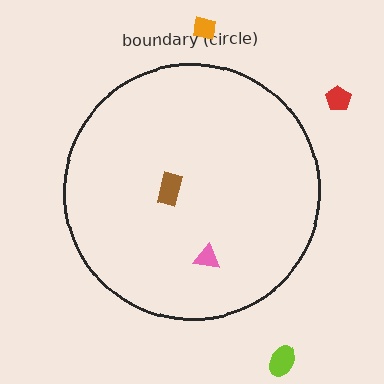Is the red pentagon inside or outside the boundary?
Outside.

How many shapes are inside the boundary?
2 inside, 3 outside.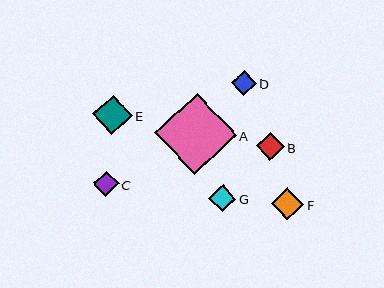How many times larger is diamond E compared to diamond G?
Diamond E is approximately 1.4 times the size of diamond G.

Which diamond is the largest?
Diamond A is the largest with a size of approximately 81 pixels.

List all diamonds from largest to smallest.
From largest to smallest: A, E, F, B, G, C, D.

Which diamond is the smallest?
Diamond D is the smallest with a size of approximately 25 pixels.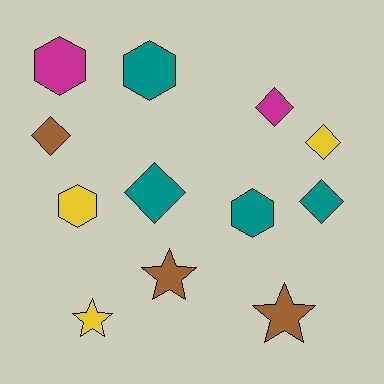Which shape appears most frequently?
Diamond, with 5 objects.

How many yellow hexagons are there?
There is 1 yellow hexagon.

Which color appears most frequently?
Teal, with 4 objects.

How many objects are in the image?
There are 12 objects.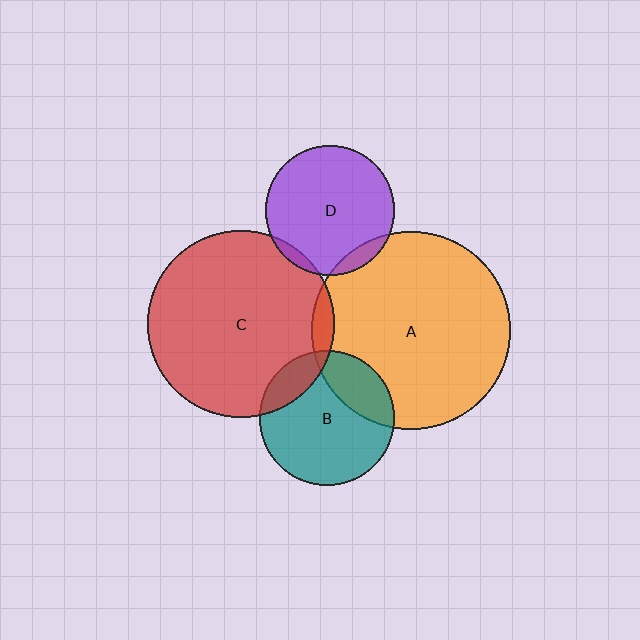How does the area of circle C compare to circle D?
Approximately 2.1 times.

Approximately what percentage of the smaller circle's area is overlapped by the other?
Approximately 5%.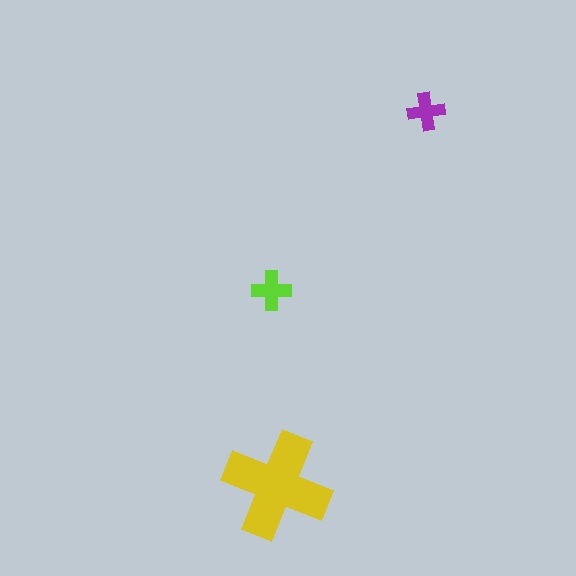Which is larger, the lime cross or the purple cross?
The lime one.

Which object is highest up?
The purple cross is topmost.